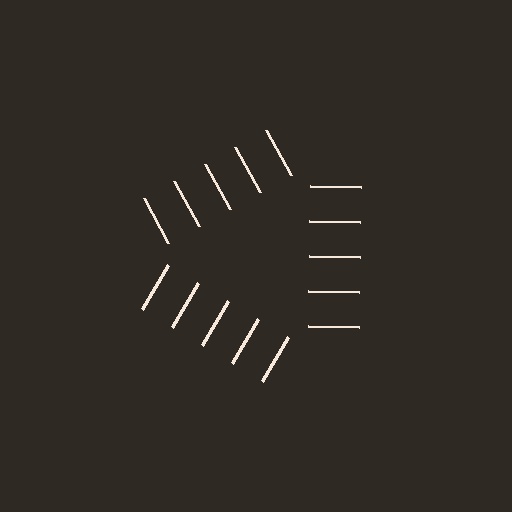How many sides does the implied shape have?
3 sides — the line-ends trace a triangle.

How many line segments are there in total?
15 — 5 along each of the 3 edges.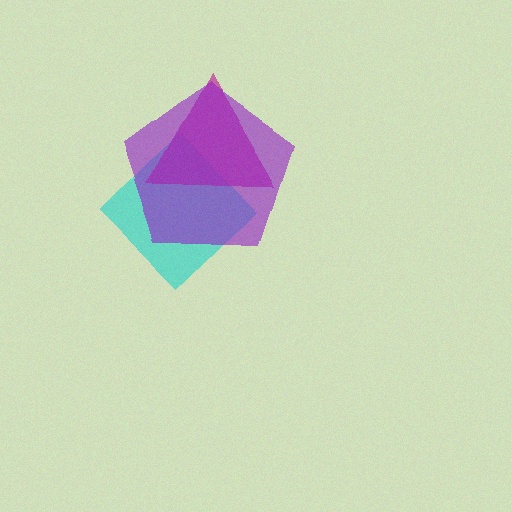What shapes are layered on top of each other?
The layered shapes are: a cyan diamond, a magenta triangle, a purple pentagon.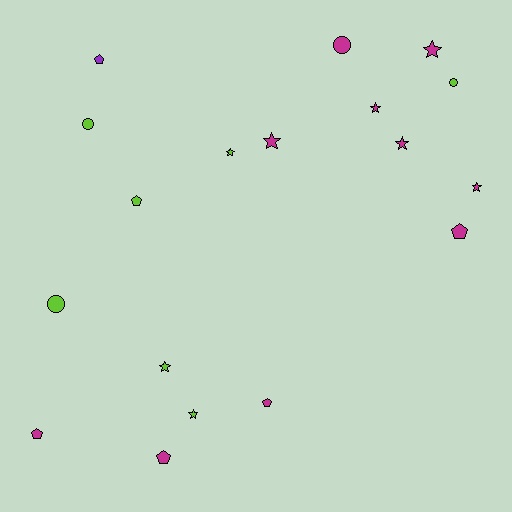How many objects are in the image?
There are 18 objects.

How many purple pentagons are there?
There is 1 purple pentagon.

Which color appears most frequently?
Magenta, with 10 objects.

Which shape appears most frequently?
Star, with 8 objects.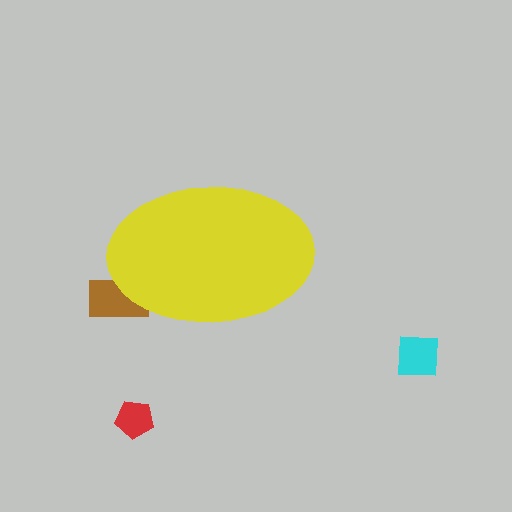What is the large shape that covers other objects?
A yellow ellipse.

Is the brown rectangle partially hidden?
Yes, the brown rectangle is partially hidden behind the yellow ellipse.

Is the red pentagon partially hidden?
No, the red pentagon is fully visible.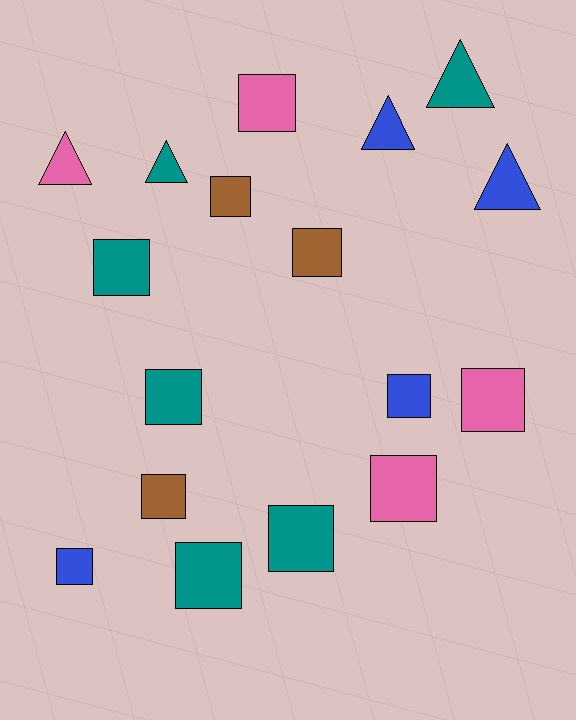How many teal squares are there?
There are 4 teal squares.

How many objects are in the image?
There are 17 objects.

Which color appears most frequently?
Teal, with 6 objects.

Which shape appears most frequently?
Square, with 12 objects.